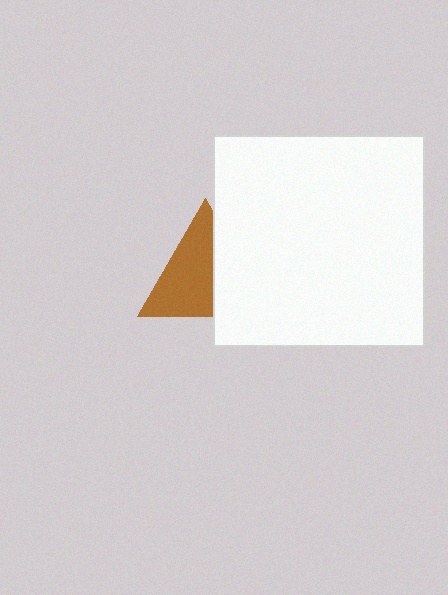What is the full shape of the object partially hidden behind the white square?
The partially hidden object is a brown triangle.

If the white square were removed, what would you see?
You would see the complete brown triangle.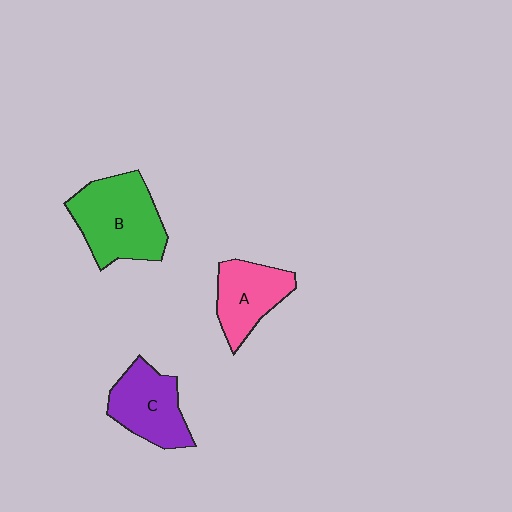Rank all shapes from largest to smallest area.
From largest to smallest: B (green), C (purple), A (pink).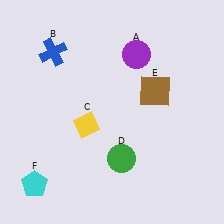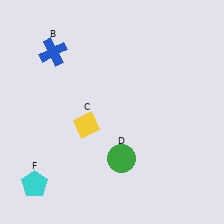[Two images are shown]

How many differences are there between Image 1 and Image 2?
There are 2 differences between the two images.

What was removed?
The purple circle (A), the brown square (E) were removed in Image 2.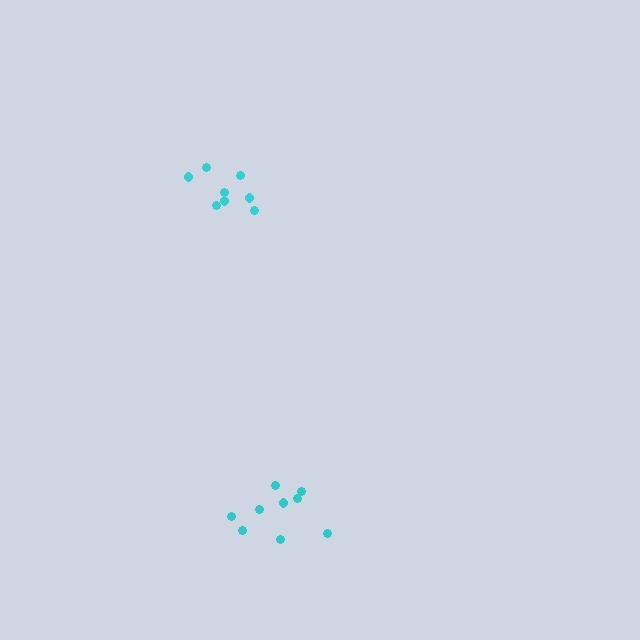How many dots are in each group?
Group 1: 8 dots, Group 2: 9 dots (17 total).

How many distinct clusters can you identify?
There are 2 distinct clusters.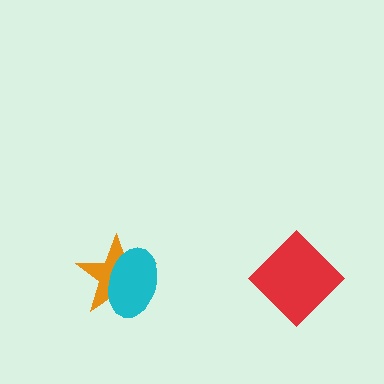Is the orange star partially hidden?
Yes, it is partially covered by another shape.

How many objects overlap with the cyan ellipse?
1 object overlaps with the cyan ellipse.